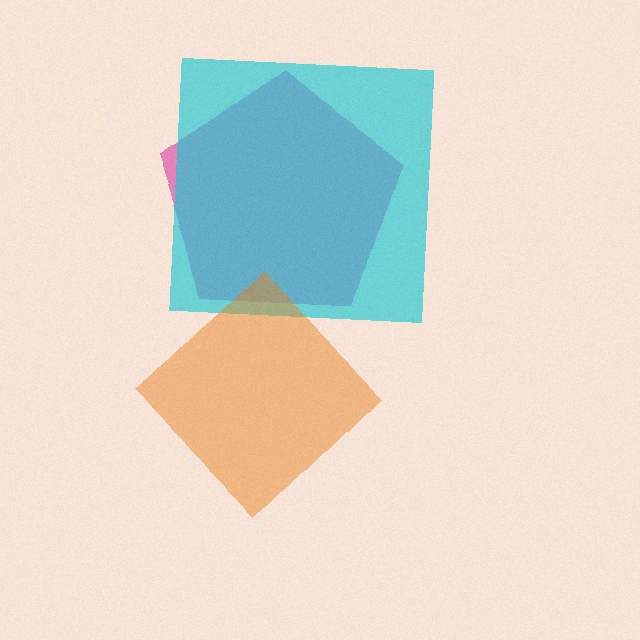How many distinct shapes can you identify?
There are 3 distinct shapes: a magenta pentagon, a cyan square, an orange diamond.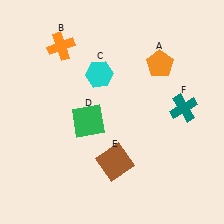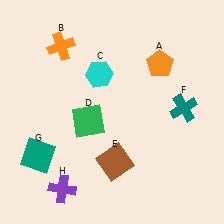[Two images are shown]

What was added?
A teal square (G), a purple cross (H) were added in Image 2.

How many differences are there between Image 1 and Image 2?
There are 2 differences between the two images.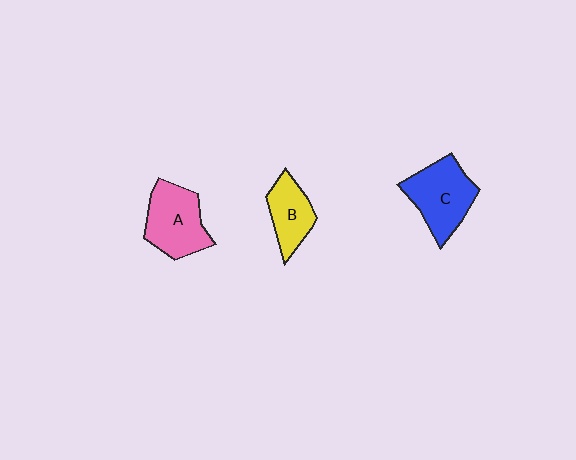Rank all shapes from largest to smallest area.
From largest to smallest: C (blue), A (pink), B (yellow).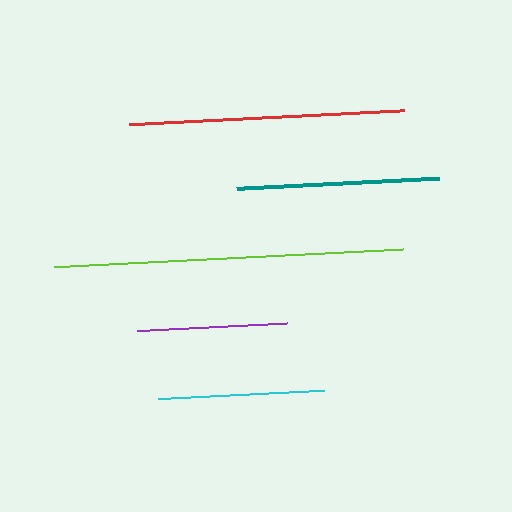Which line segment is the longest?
The lime line is the longest at approximately 349 pixels.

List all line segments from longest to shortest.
From longest to shortest: lime, red, teal, cyan, purple.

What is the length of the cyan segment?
The cyan segment is approximately 166 pixels long.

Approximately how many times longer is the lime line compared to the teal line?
The lime line is approximately 1.7 times the length of the teal line.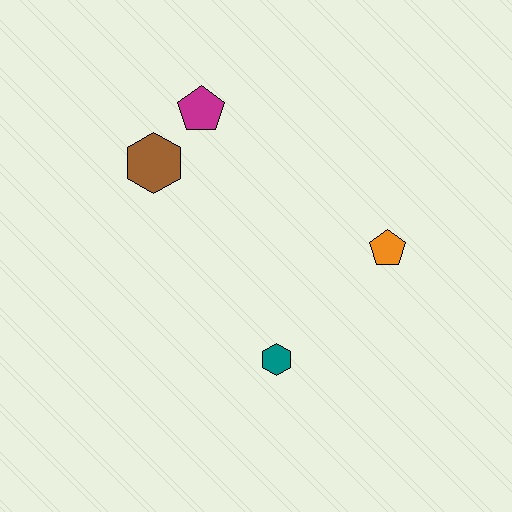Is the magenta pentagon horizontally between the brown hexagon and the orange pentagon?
Yes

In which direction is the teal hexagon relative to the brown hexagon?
The teal hexagon is below the brown hexagon.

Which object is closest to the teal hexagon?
The orange pentagon is closest to the teal hexagon.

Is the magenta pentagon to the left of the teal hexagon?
Yes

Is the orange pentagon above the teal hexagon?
Yes